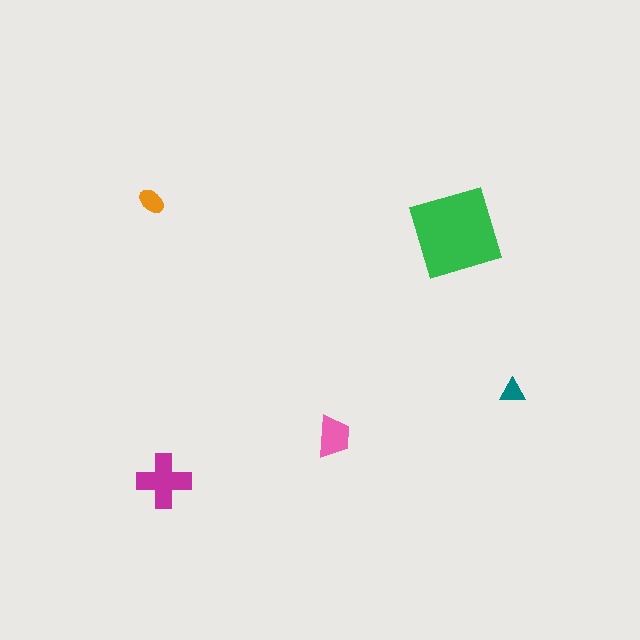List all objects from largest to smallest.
The green diamond, the magenta cross, the pink trapezoid, the orange ellipse, the teal triangle.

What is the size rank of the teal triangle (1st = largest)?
5th.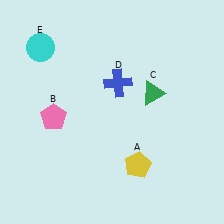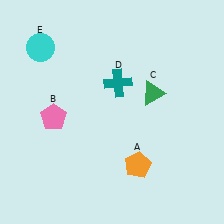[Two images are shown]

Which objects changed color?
A changed from yellow to orange. D changed from blue to teal.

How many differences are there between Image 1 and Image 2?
There are 2 differences between the two images.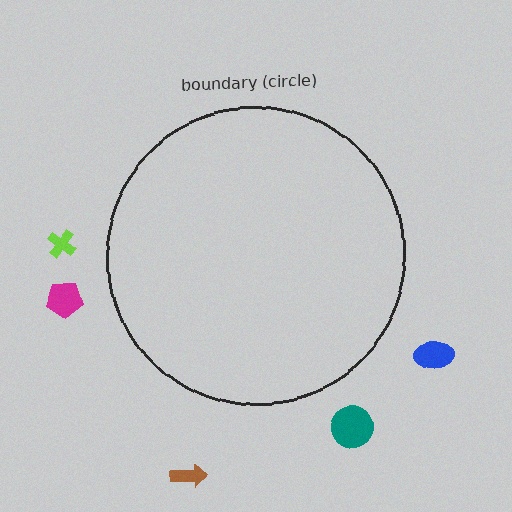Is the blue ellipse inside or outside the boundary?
Outside.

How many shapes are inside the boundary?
0 inside, 5 outside.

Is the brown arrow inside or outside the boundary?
Outside.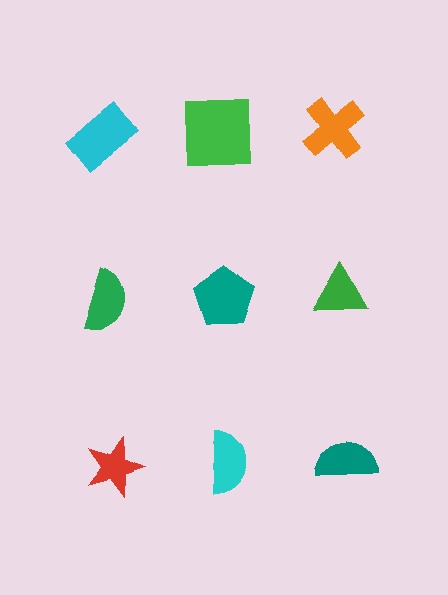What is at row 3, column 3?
A teal semicircle.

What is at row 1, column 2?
A green square.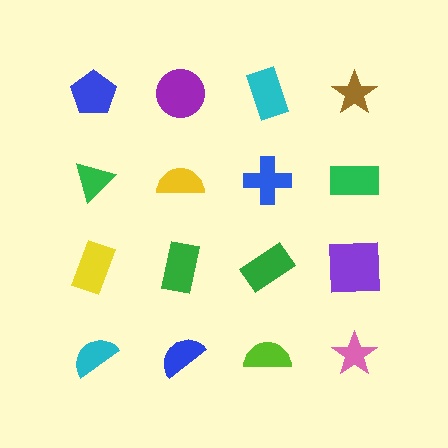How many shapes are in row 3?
4 shapes.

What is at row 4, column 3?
A lime semicircle.